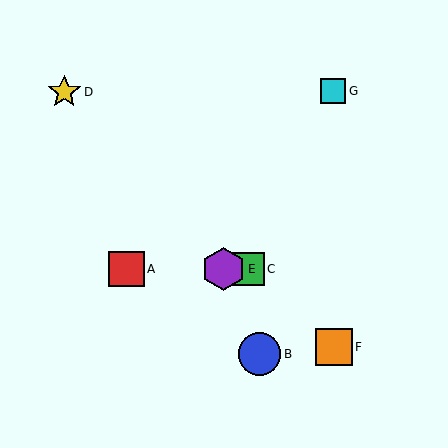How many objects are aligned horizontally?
3 objects (A, C, E) are aligned horizontally.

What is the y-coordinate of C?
Object C is at y≈269.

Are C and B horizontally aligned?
No, C is at y≈269 and B is at y≈354.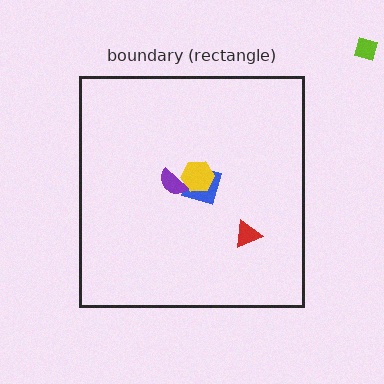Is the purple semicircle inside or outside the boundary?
Inside.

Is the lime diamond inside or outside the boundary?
Outside.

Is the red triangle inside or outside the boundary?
Inside.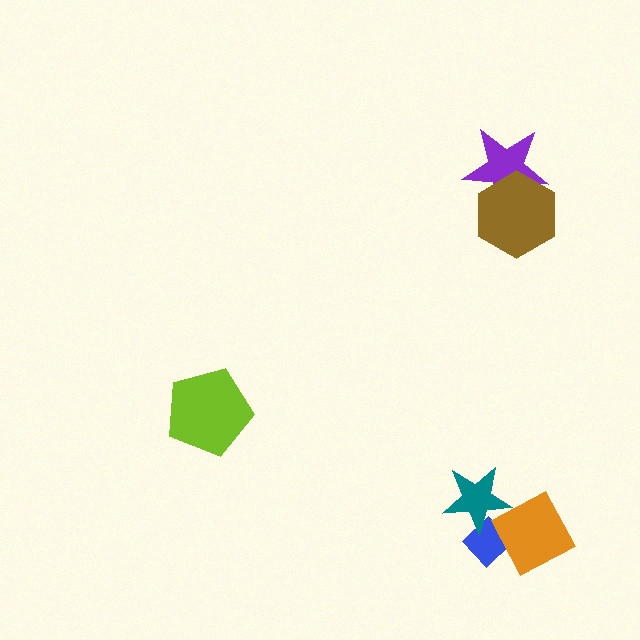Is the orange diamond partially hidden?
Yes, it is partially covered by another shape.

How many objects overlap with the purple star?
1 object overlaps with the purple star.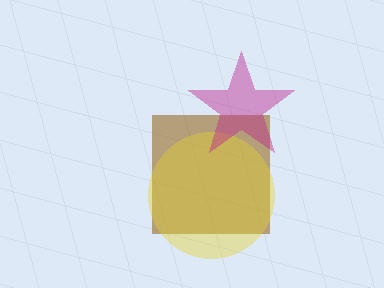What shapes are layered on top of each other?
The layered shapes are: a brown square, a yellow circle, a magenta star.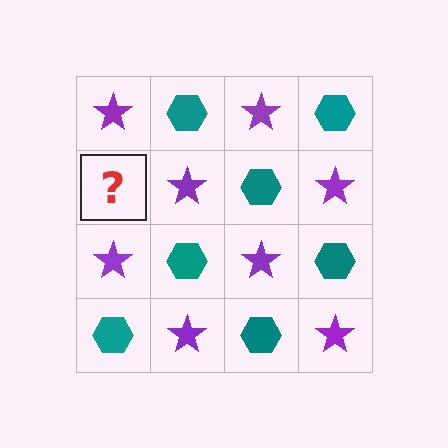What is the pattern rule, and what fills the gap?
The rule is that it alternates purple star and teal hexagon in a checkerboard pattern. The gap should be filled with a teal hexagon.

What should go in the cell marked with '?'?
The missing cell should contain a teal hexagon.